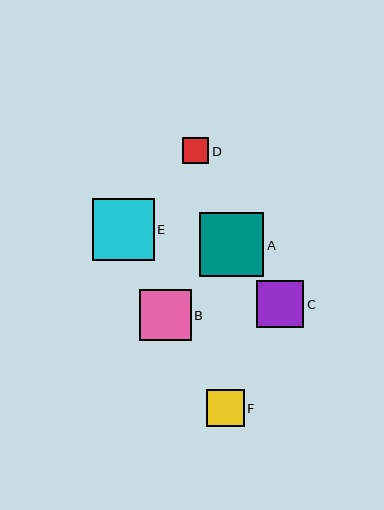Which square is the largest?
Square A is the largest with a size of approximately 64 pixels.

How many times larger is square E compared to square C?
Square E is approximately 1.3 times the size of square C.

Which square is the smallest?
Square D is the smallest with a size of approximately 26 pixels.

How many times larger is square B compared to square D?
Square B is approximately 2.0 times the size of square D.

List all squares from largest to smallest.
From largest to smallest: A, E, B, C, F, D.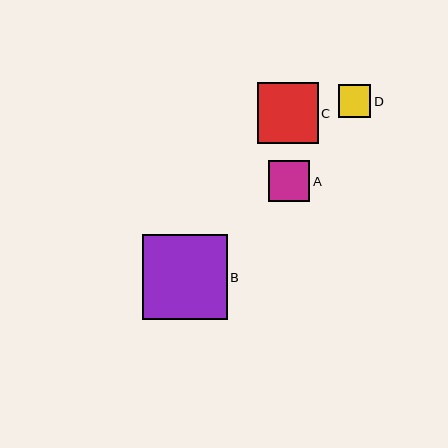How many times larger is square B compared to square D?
Square B is approximately 2.6 times the size of square D.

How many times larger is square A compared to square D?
Square A is approximately 1.3 times the size of square D.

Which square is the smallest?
Square D is the smallest with a size of approximately 32 pixels.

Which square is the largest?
Square B is the largest with a size of approximately 85 pixels.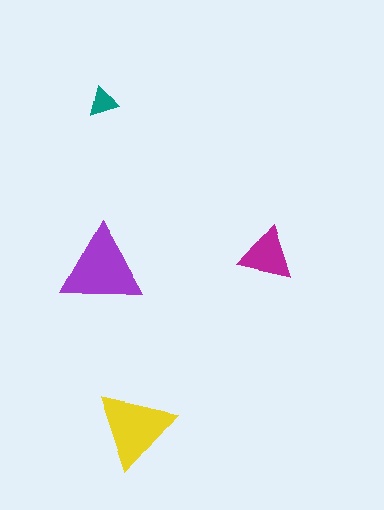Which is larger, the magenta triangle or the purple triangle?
The purple one.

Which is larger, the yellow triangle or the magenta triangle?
The yellow one.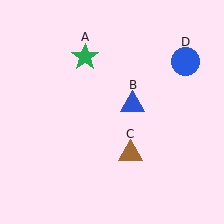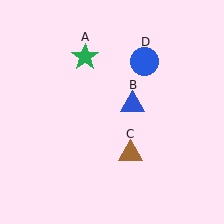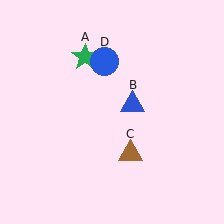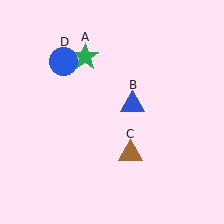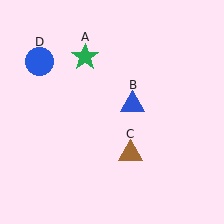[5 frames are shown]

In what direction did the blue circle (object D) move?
The blue circle (object D) moved left.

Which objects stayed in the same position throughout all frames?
Green star (object A) and blue triangle (object B) and brown triangle (object C) remained stationary.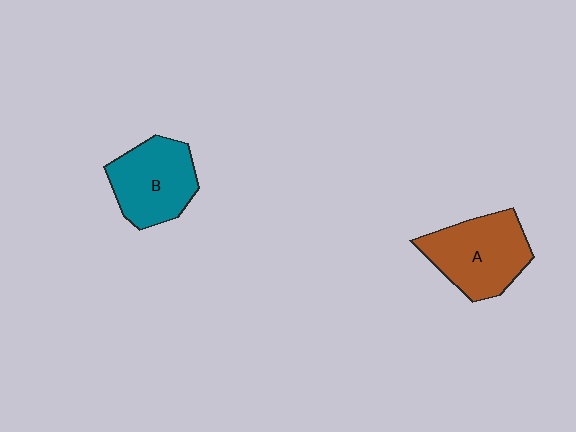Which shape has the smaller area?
Shape B (teal).